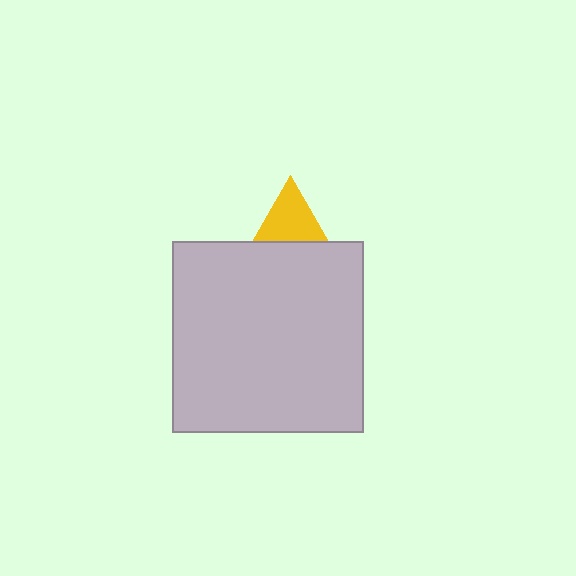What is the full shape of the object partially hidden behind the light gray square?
The partially hidden object is a yellow triangle.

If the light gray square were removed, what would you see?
You would see the complete yellow triangle.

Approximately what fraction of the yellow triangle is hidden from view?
Roughly 58% of the yellow triangle is hidden behind the light gray square.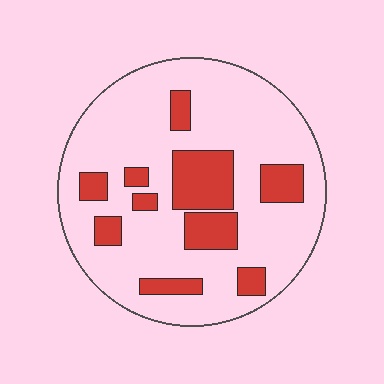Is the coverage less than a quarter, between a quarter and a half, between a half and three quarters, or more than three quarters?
Less than a quarter.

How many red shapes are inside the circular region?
10.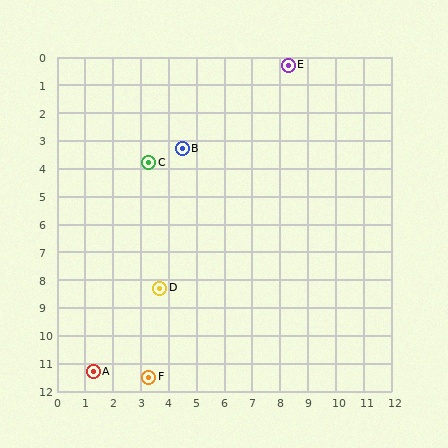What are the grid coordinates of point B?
Point B is at approximately (4.5, 3.3).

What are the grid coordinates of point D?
Point D is at approximately (3.7, 8.3).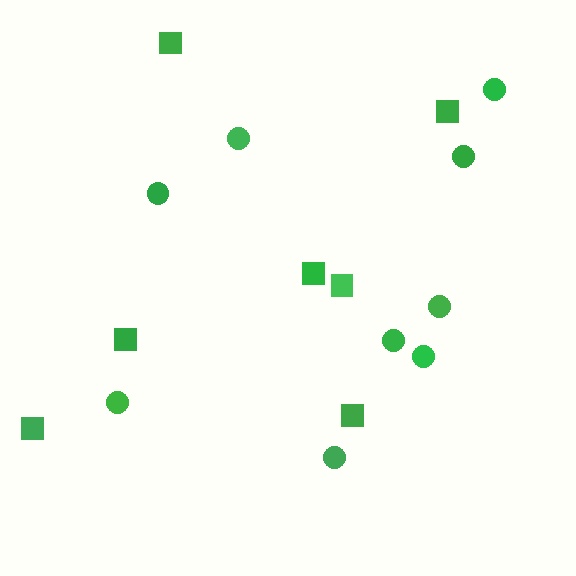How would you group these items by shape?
There are 2 groups: one group of squares (7) and one group of circles (9).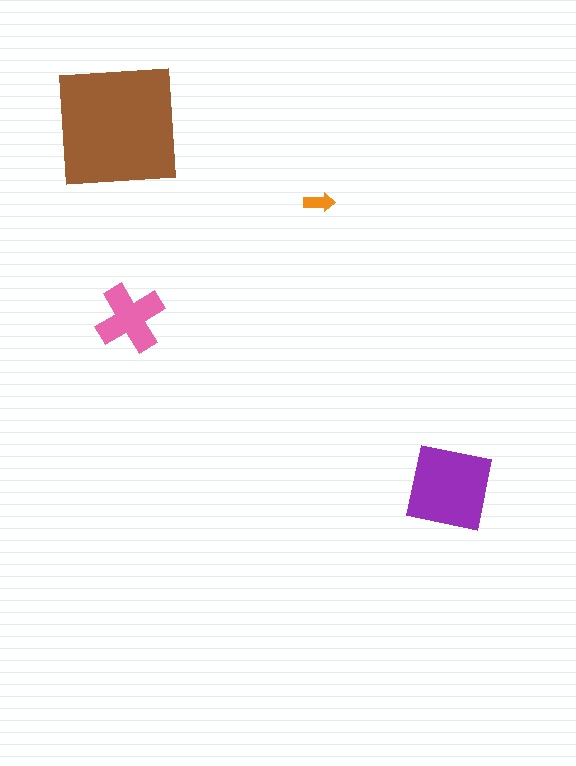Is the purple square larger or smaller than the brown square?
Smaller.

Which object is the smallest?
The orange arrow.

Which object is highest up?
The brown square is topmost.